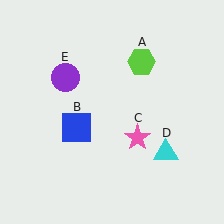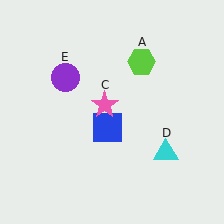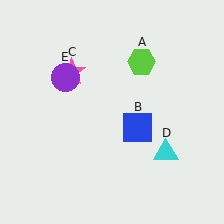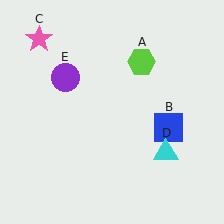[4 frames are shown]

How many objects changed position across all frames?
2 objects changed position: blue square (object B), pink star (object C).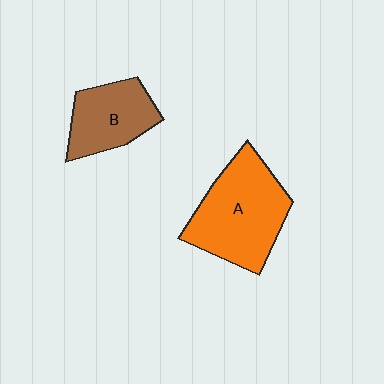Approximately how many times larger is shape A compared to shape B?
Approximately 1.6 times.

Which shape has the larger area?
Shape A (orange).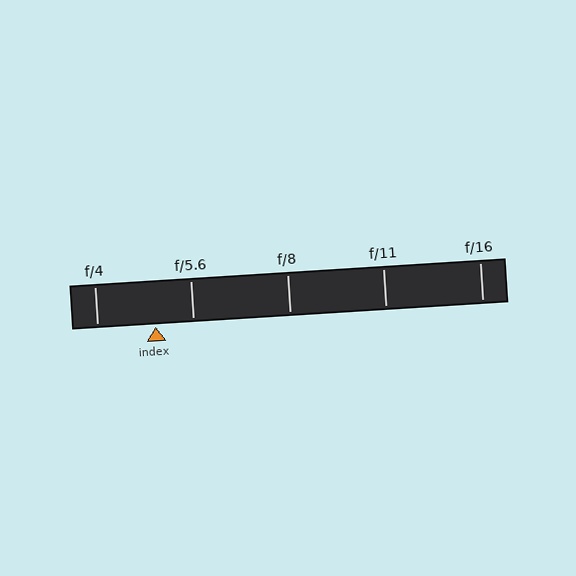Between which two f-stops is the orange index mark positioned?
The index mark is between f/4 and f/5.6.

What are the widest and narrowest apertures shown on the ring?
The widest aperture shown is f/4 and the narrowest is f/16.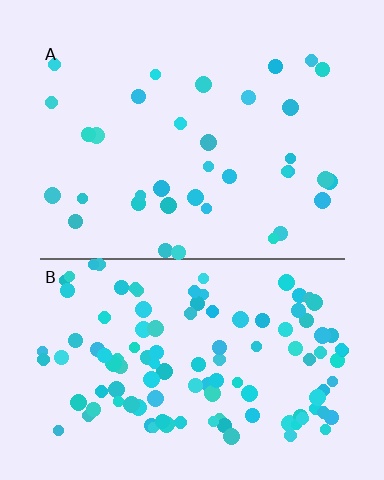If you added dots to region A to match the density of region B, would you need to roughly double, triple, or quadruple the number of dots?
Approximately triple.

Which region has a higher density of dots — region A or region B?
B (the bottom).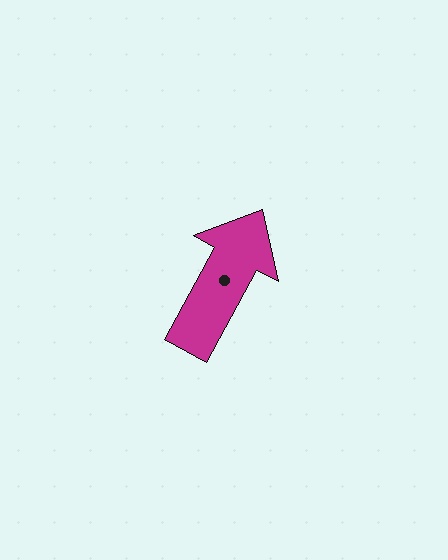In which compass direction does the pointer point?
Northeast.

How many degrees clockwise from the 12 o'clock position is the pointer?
Approximately 29 degrees.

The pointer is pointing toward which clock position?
Roughly 1 o'clock.